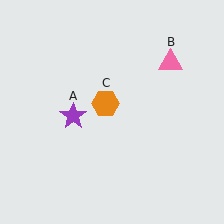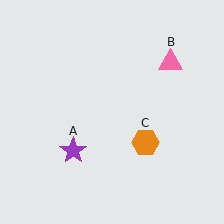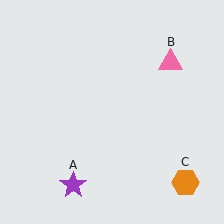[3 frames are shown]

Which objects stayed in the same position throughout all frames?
Pink triangle (object B) remained stationary.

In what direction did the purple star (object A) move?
The purple star (object A) moved down.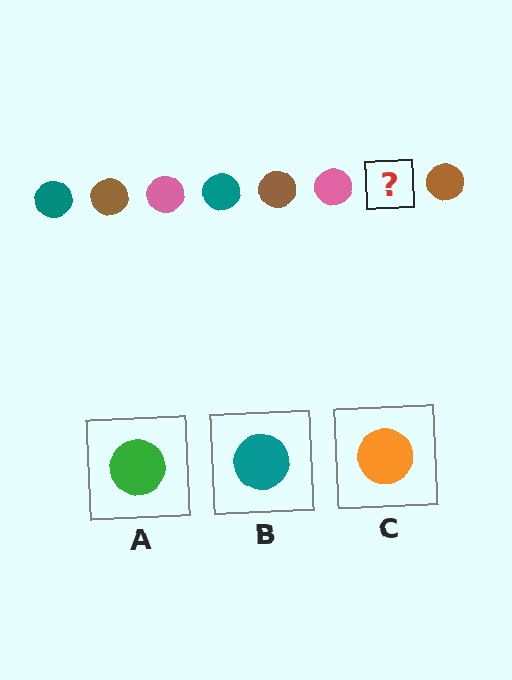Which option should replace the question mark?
Option B.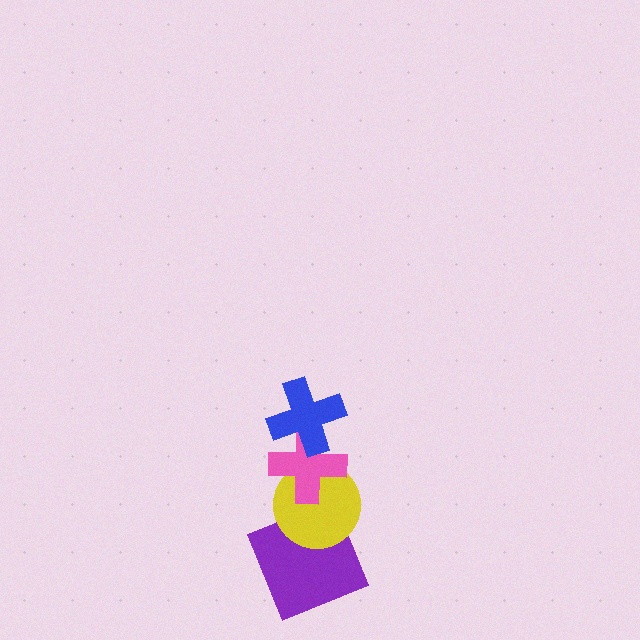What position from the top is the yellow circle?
The yellow circle is 3rd from the top.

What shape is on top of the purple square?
The yellow circle is on top of the purple square.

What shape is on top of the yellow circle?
The pink cross is on top of the yellow circle.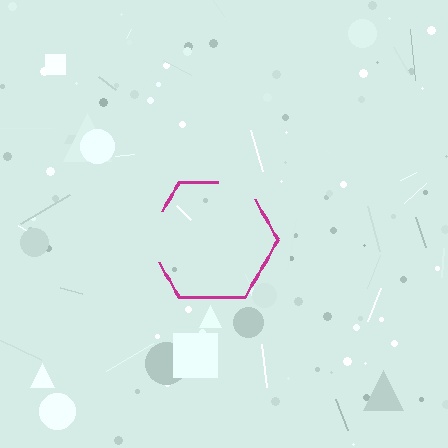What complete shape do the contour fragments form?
The contour fragments form a hexagon.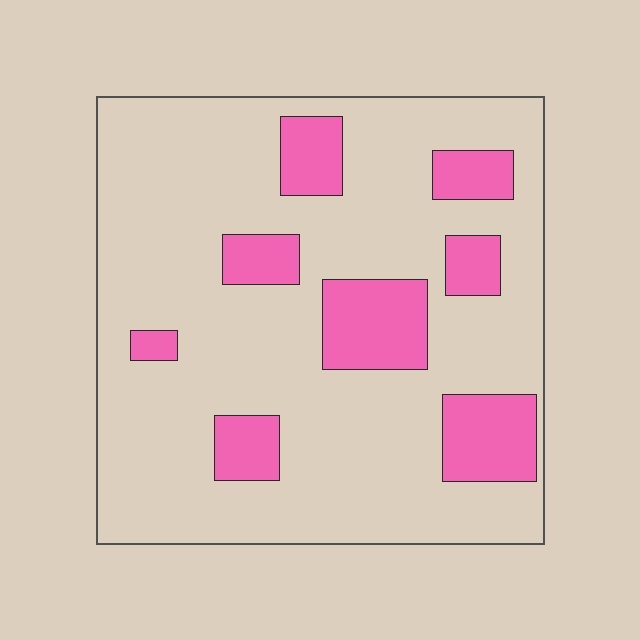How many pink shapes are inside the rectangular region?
8.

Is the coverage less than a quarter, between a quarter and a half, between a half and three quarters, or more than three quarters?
Less than a quarter.